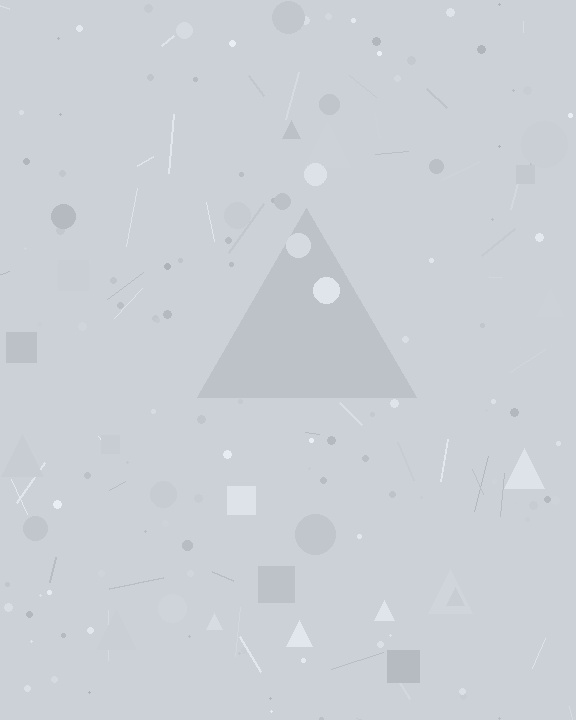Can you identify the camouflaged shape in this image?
The camouflaged shape is a triangle.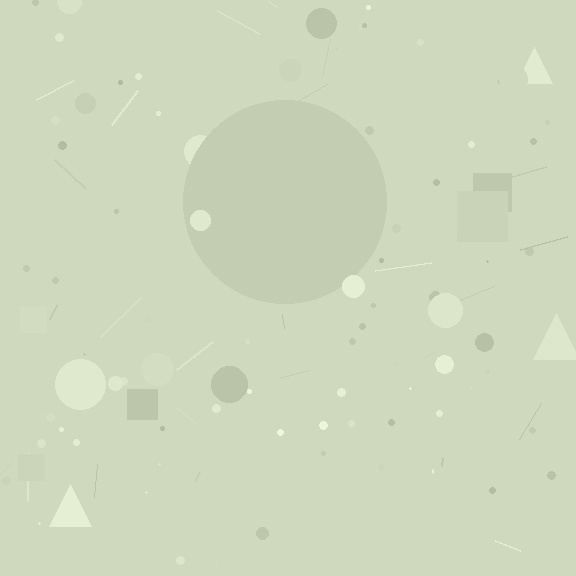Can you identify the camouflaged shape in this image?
The camouflaged shape is a circle.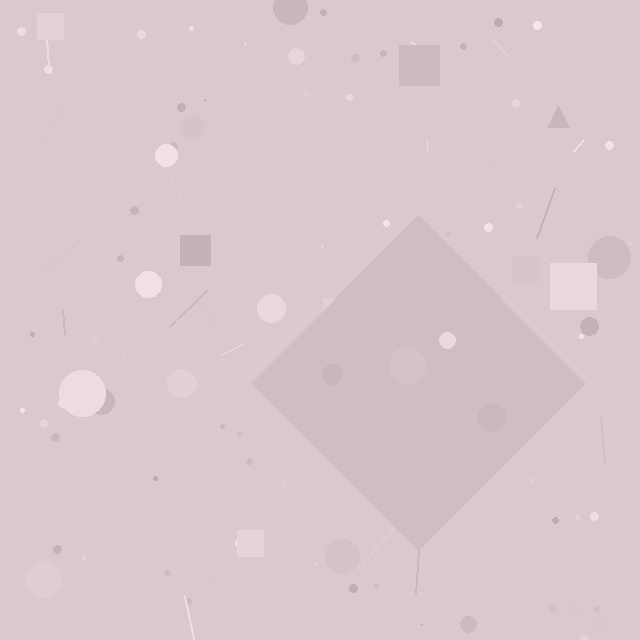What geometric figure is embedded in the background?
A diamond is embedded in the background.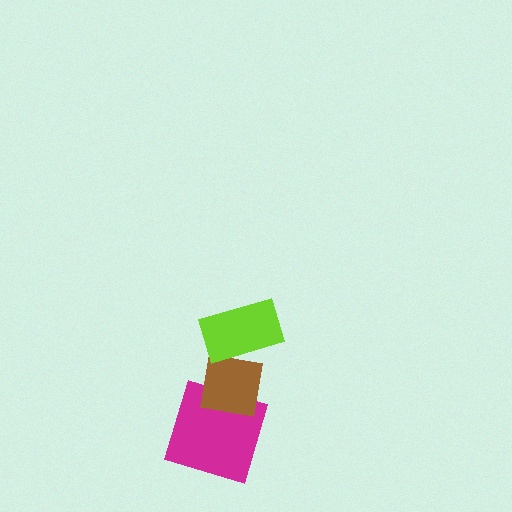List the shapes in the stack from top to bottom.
From top to bottom: the lime rectangle, the brown square, the magenta square.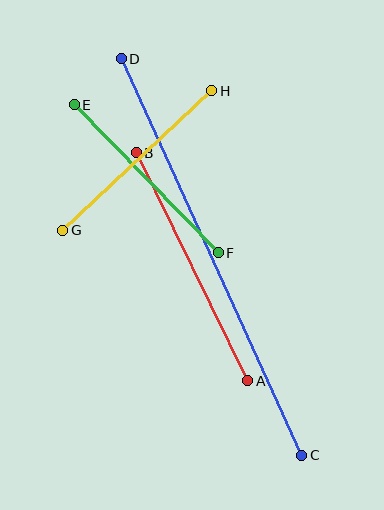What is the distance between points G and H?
The distance is approximately 204 pixels.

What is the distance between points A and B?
The distance is approximately 254 pixels.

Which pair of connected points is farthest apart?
Points C and D are farthest apart.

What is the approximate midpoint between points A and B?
The midpoint is at approximately (192, 267) pixels.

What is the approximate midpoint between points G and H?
The midpoint is at approximately (137, 161) pixels.